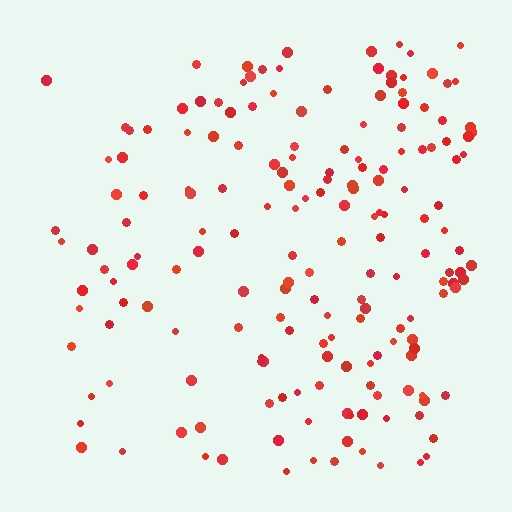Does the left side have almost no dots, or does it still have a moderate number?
Still a moderate number, just noticeably fewer than the right.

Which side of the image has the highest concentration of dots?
The right.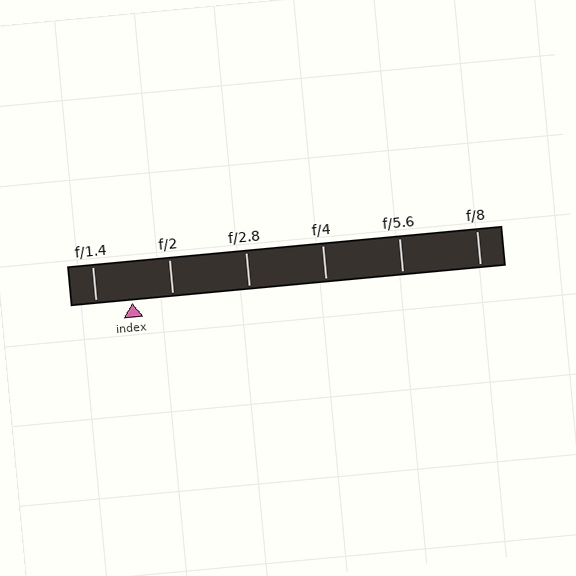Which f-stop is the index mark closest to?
The index mark is closest to f/1.4.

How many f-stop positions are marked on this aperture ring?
There are 6 f-stop positions marked.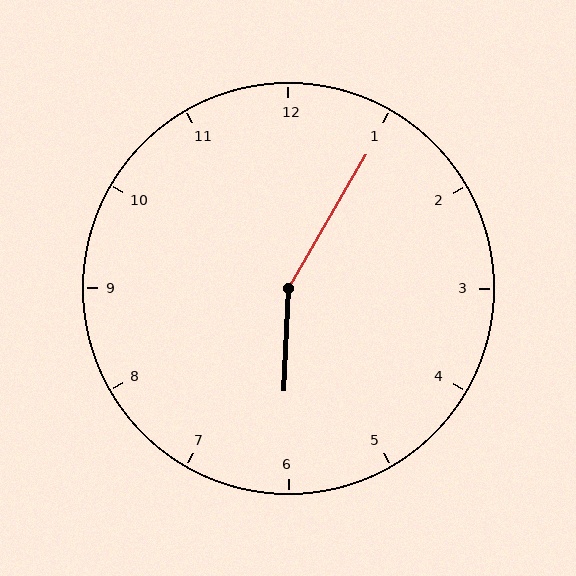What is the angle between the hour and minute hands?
Approximately 152 degrees.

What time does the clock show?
6:05.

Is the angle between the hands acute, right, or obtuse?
It is obtuse.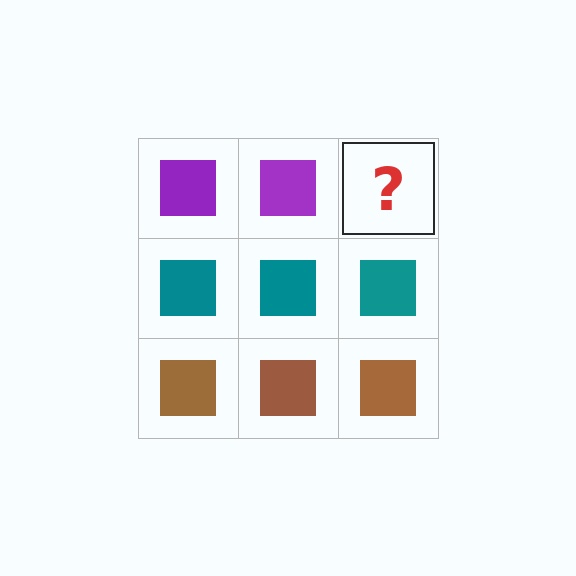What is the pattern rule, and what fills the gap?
The rule is that each row has a consistent color. The gap should be filled with a purple square.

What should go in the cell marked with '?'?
The missing cell should contain a purple square.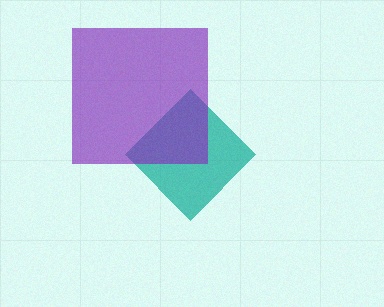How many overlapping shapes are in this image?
There are 2 overlapping shapes in the image.